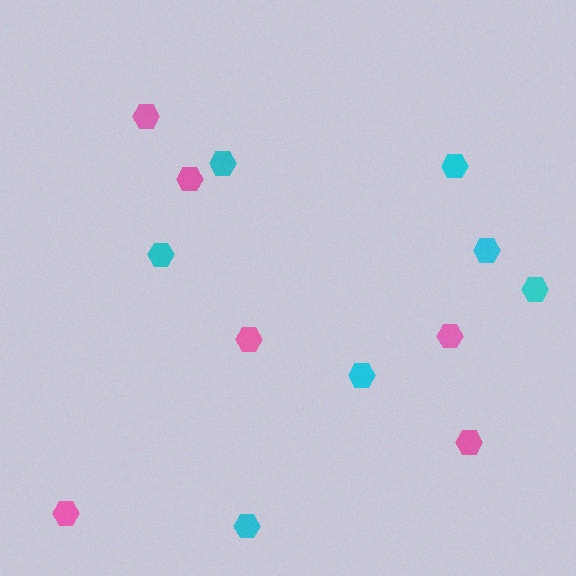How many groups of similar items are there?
There are 2 groups: one group of pink hexagons (6) and one group of cyan hexagons (7).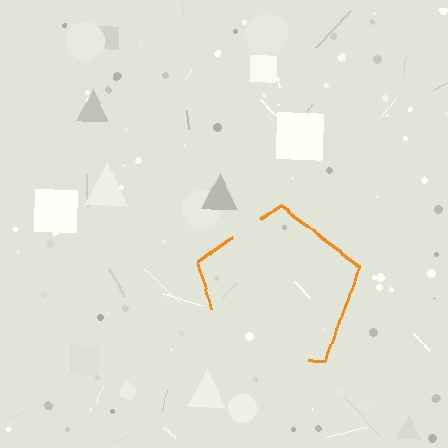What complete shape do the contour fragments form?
The contour fragments form a pentagon.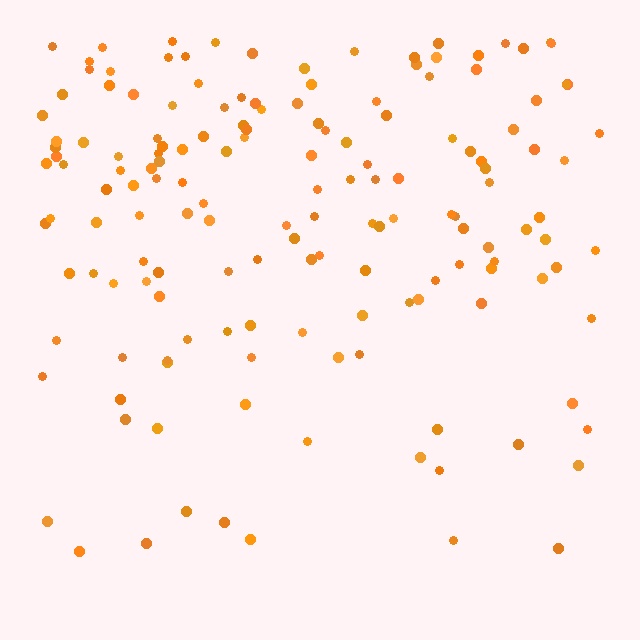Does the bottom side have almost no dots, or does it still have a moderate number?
Still a moderate number, just noticeably fewer than the top.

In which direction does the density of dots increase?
From bottom to top, with the top side densest.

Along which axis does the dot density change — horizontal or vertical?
Vertical.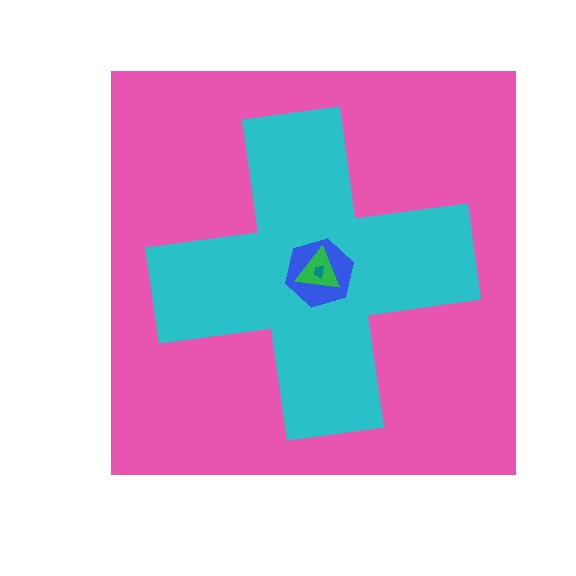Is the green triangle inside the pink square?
Yes.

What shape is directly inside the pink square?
The cyan cross.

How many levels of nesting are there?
5.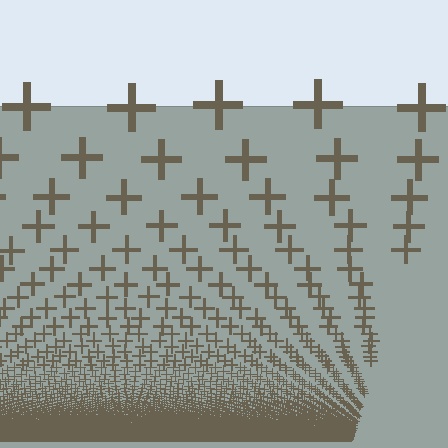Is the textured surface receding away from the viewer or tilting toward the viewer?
The surface appears to tilt toward the viewer. Texture elements get larger and sparser toward the top.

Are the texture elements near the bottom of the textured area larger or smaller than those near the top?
Smaller. The gradient is inverted — elements near the bottom are smaller and denser.